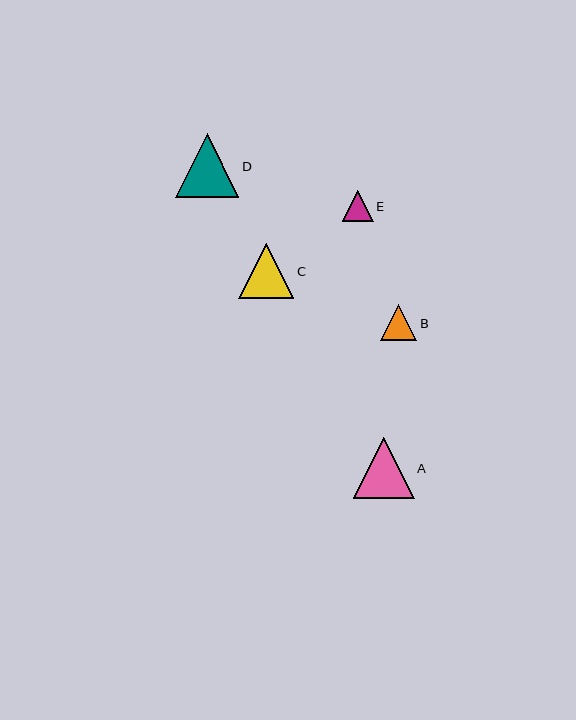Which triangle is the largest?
Triangle D is the largest with a size of approximately 63 pixels.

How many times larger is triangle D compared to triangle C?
Triangle D is approximately 1.1 times the size of triangle C.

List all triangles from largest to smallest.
From largest to smallest: D, A, C, B, E.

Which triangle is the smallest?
Triangle E is the smallest with a size of approximately 31 pixels.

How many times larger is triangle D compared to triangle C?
Triangle D is approximately 1.1 times the size of triangle C.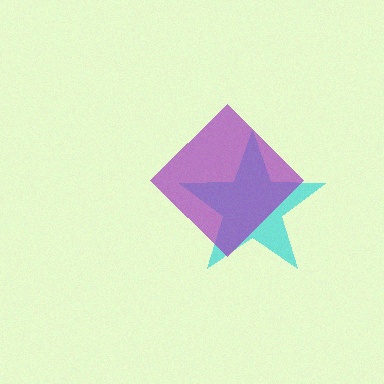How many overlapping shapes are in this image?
There are 2 overlapping shapes in the image.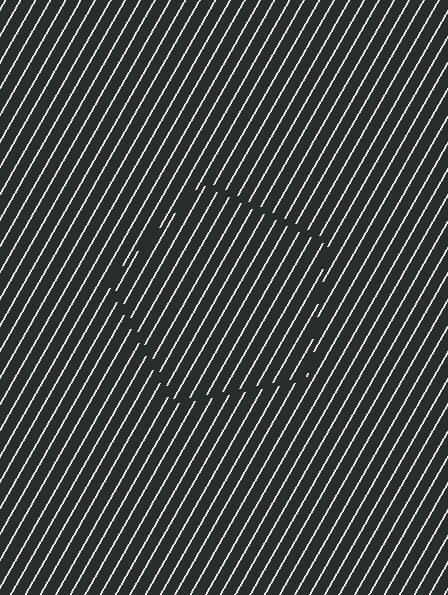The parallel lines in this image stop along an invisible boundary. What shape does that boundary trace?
An illusory pentagon. The interior of the shape contains the same grating, shifted by half a period — the contour is defined by the phase discontinuity where line-ends from the inner and outer gratings abut.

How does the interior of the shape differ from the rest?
The interior of the shape contains the same grating, shifted by half a period — the contour is defined by the phase discontinuity where line-ends from the inner and outer gratings abut.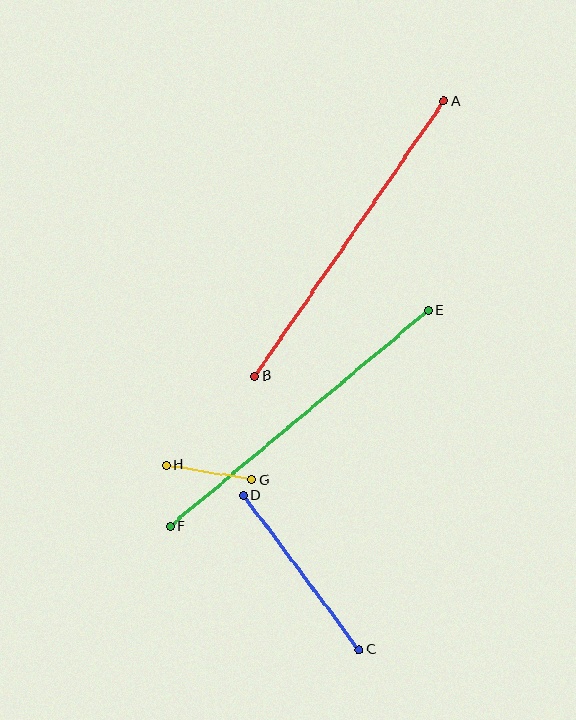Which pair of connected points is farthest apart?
Points E and F are farthest apart.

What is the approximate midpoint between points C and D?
The midpoint is at approximately (301, 572) pixels.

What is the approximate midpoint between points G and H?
The midpoint is at approximately (209, 472) pixels.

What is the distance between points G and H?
The distance is approximately 86 pixels.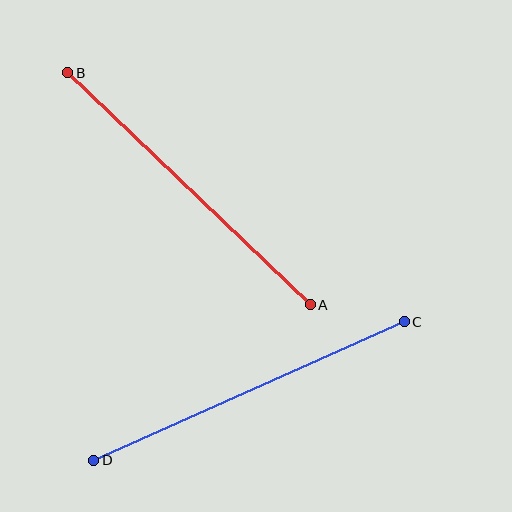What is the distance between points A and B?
The distance is approximately 336 pixels.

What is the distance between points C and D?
The distance is approximately 340 pixels.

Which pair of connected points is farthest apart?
Points C and D are farthest apart.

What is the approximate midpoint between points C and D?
The midpoint is at approximately (249, 391) pixels.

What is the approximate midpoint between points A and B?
The midpoint is at approximately (189, 189) pixels.